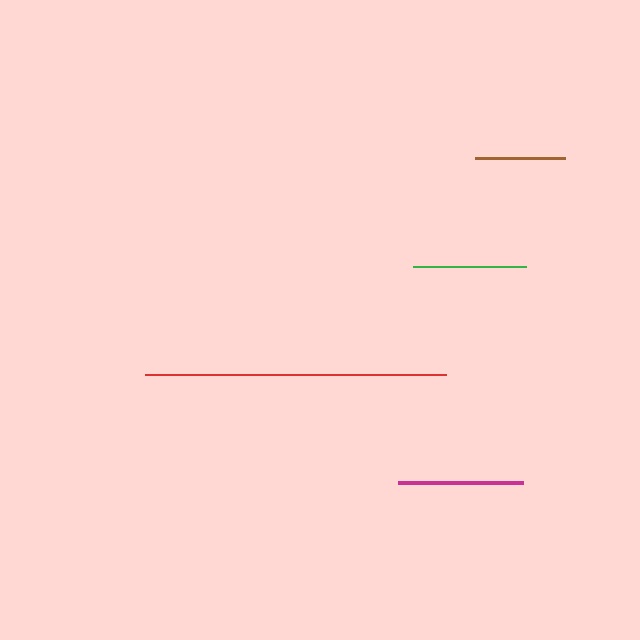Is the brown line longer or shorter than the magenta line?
The magenta line is longer than the brown line.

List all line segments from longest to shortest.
From longest to shortest: red, magenta, green, brown.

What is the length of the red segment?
The red segment is approximately 301 pixels long.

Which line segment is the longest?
The red line is the longest at approximately 301 pixels.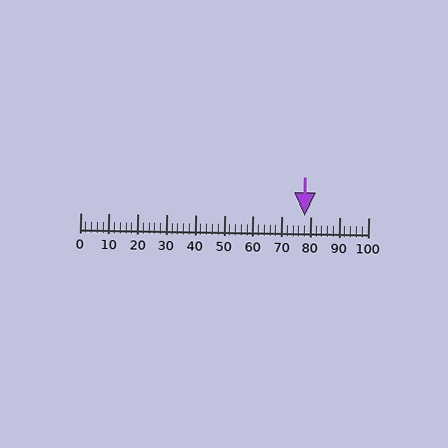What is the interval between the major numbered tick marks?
The major tick marks are spaced 10 units apart.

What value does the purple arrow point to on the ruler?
The purple arrow points to approximately 78.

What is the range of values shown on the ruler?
The ruler shows values from 0 to 100.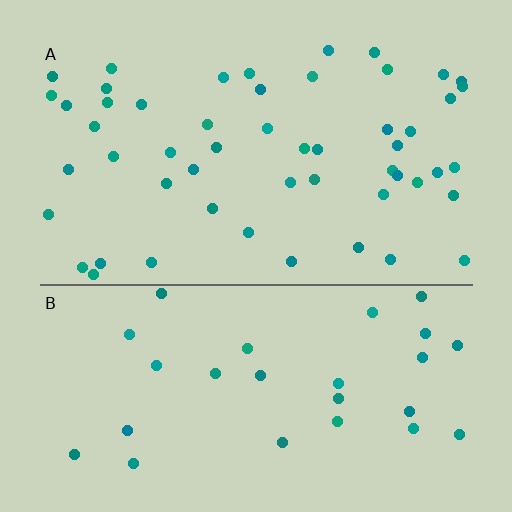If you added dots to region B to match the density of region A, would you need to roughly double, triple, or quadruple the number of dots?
Approximately double.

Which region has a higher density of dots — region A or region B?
A (the top).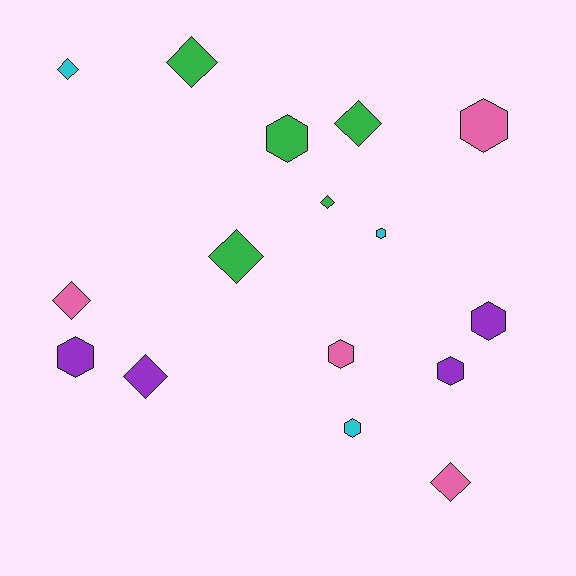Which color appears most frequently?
Green, with 5 objects.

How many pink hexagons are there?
There are 2 pink hexagons.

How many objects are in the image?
There are 16 objects.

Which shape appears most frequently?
Diamond, with 8 objects.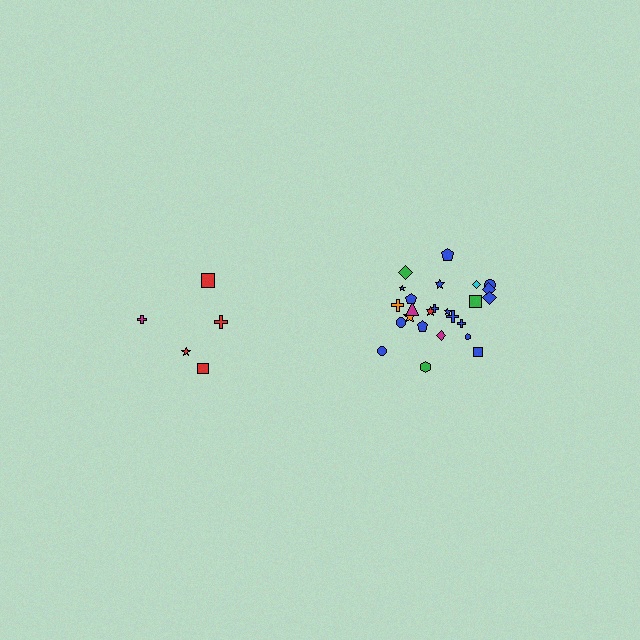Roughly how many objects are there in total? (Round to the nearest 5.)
Roughly 30 objects in total.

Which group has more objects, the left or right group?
The right group.